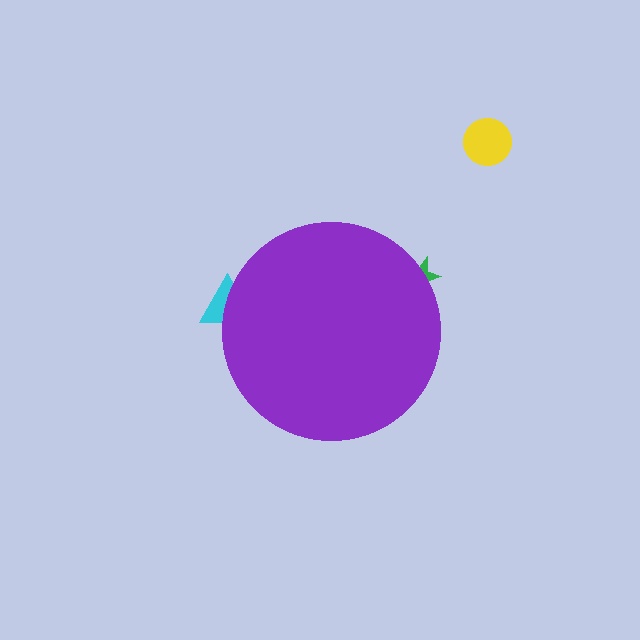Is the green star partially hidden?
Yes, the green star is partially hidden behind the purple circle.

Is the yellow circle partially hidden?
No, the yellow circle is fully visible.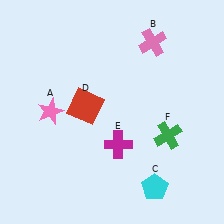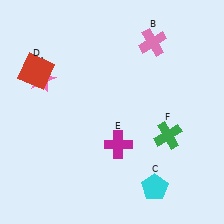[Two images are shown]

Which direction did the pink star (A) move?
The pink star (A) moved up.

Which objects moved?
The objects that moved are: the pink star (A), the red square (D).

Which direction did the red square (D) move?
The red square (D) moved left.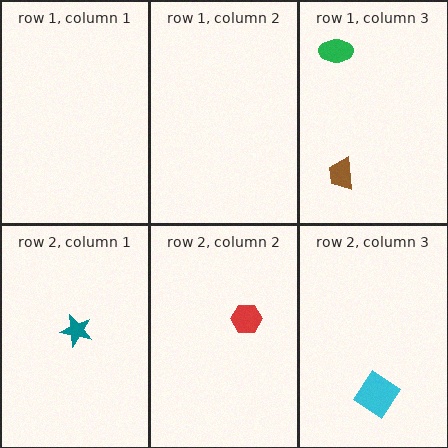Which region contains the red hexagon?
The row 2, column 2 region.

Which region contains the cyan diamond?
The row 2, column 3 region.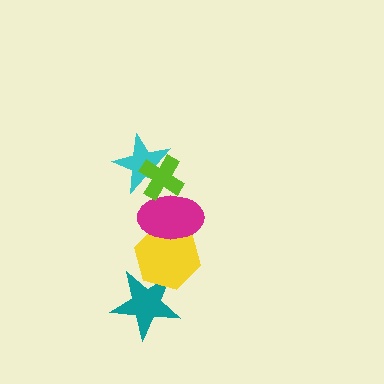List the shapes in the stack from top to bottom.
From top to bottom: the lime cross, the cyan star, the magenta ellipse, the yellow hexagon, the teal star.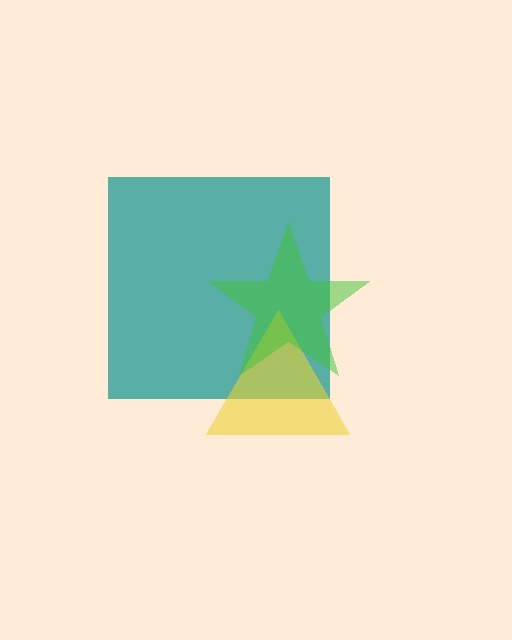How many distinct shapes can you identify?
There are 3 distinct shapes: a teal square, a yellow triangle, a green star.